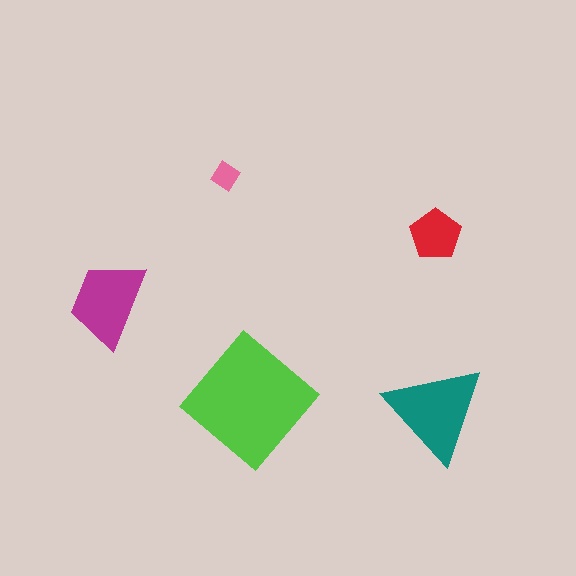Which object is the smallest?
The pink diamond.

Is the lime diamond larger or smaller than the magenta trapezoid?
Larger.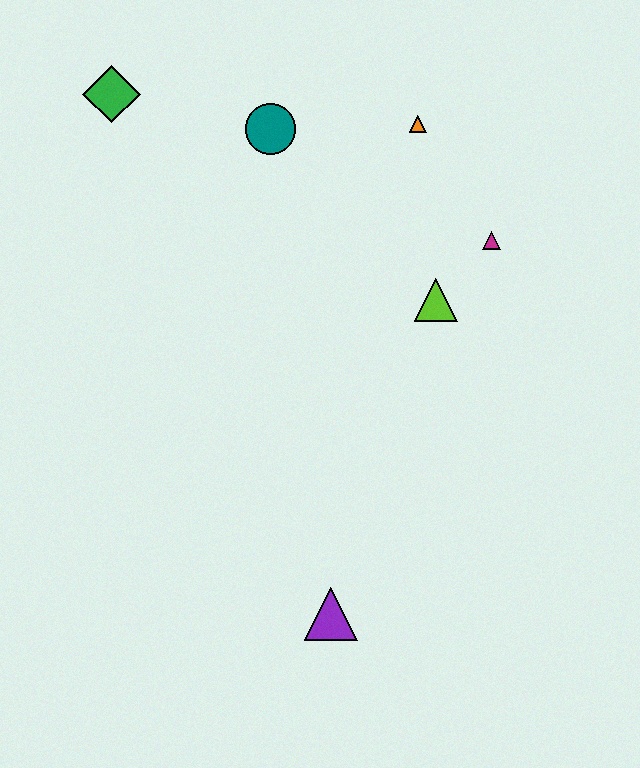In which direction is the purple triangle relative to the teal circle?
The purple triangle is below the teal circle.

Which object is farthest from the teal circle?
The purple triangle is farthest from the teal circle.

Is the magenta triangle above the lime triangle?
Yes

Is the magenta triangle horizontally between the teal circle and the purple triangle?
No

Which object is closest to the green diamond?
The teal circle is closest to the green diamond.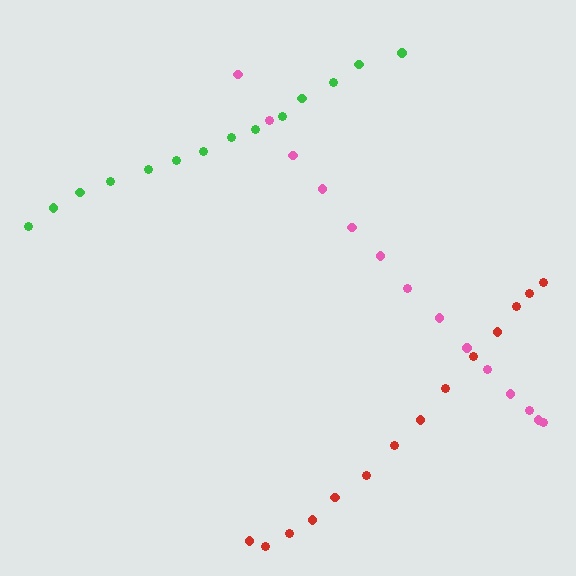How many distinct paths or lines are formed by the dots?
There are 3 distinct paths.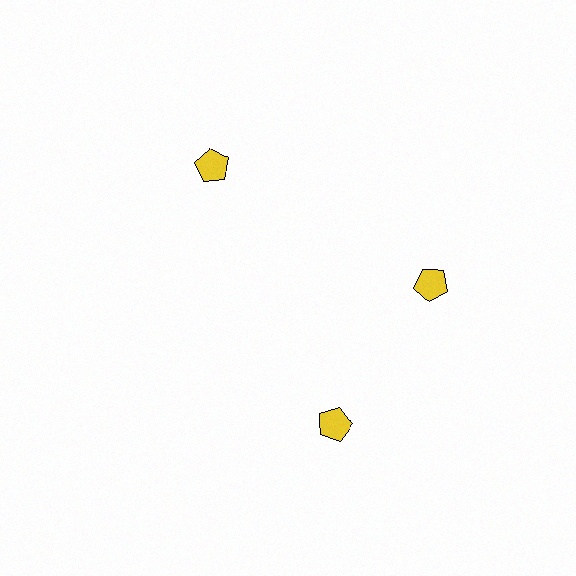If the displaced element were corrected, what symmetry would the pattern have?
It would have 3-fold rotational symmetry — the pattern would map onto itself every 120 degrees.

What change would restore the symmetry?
The symmetry would be restored by rotating it back into even spacing with its neighbors so that all 3 pentagons sit at equal angles and equal distance from the center.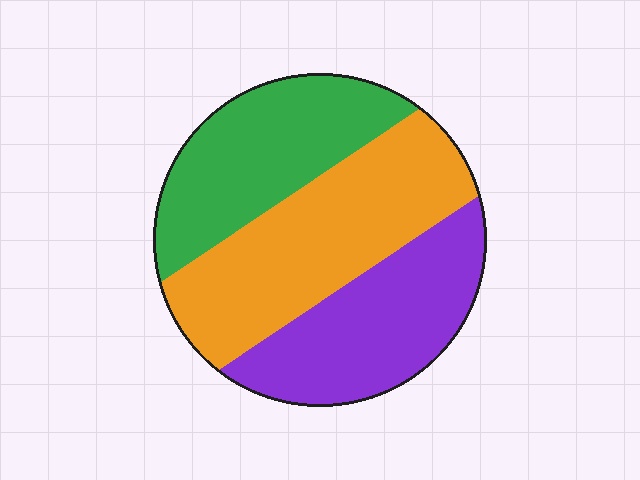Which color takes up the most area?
Orange, at roughly 40%.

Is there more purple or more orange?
Orange.